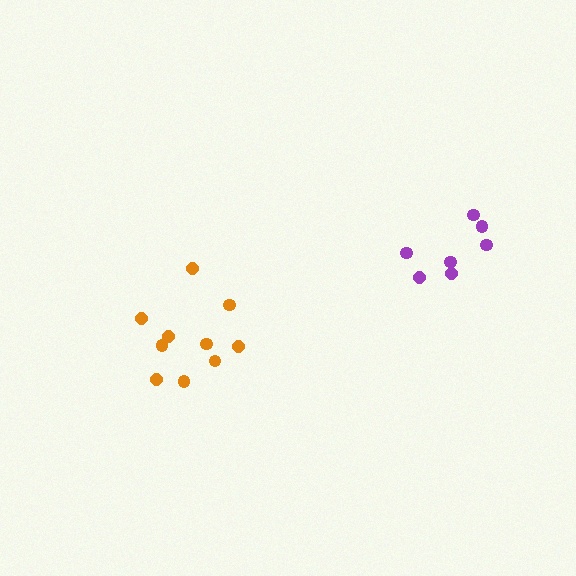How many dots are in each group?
Group 1: 7 dots, Group 2: 10 dots (17 total).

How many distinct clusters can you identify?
There are 2 distinct clusters.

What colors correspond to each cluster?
The clusters are colored: purple, orange.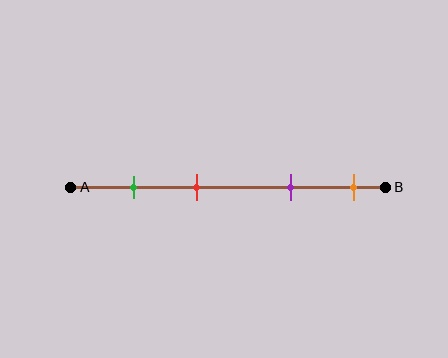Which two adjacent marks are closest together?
The green and red marks are the closest adjacent pair.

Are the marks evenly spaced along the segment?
No, the marks are not evenly spaced.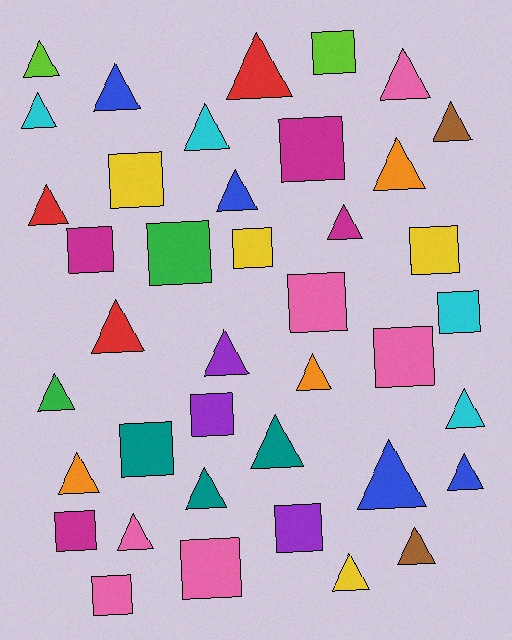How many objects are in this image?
There are 40 objects.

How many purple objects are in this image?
There are 3 purple objects.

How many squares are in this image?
There are 16 squares.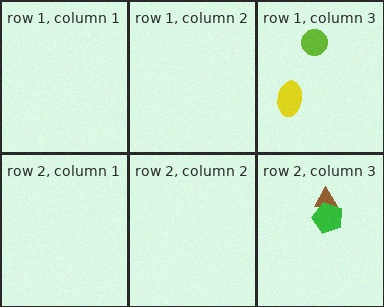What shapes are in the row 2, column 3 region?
The brown triangle, the green pentagon.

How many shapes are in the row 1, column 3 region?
2.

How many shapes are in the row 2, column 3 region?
2.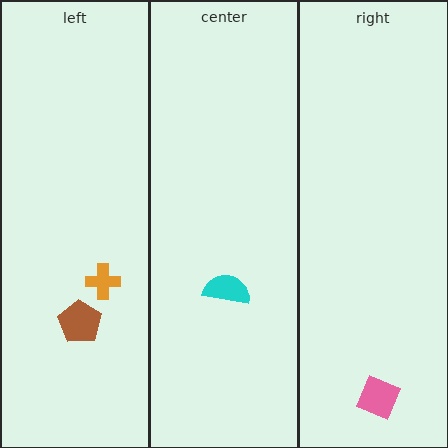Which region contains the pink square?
The right region.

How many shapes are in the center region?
1.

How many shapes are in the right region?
1.